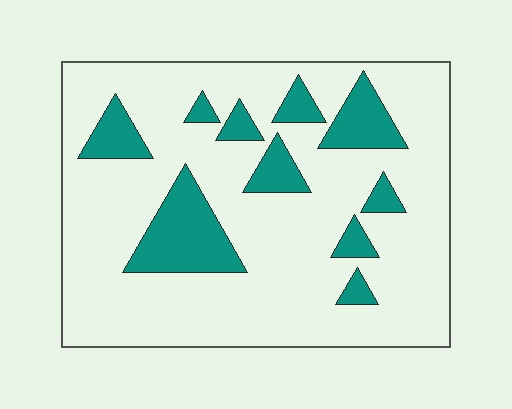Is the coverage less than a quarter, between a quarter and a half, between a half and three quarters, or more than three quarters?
Less than a quarter.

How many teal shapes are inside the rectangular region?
10.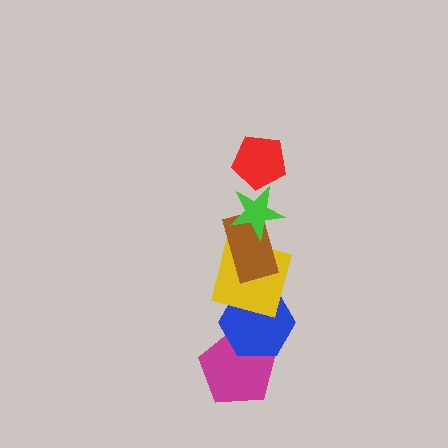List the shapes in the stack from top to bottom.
From top to bottom: the red pentagon, the green star, the brown rectangle, the yellow square, the blue hexagon, the magenta pentagon.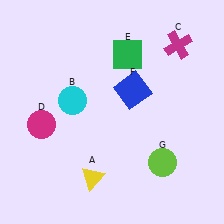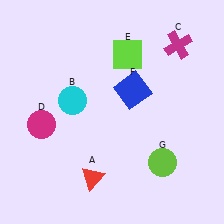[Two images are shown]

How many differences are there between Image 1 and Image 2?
There are 2 differences between the two images.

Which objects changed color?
A changed from yellow to red. E changed from green to lime.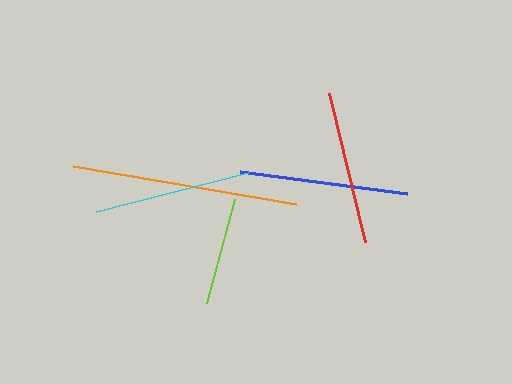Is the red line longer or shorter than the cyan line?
The cyan line is longer than the red line.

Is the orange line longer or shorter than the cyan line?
The orange line is longer than the cyan line.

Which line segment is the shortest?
The lime line is the shortest at approximately 108 pixels.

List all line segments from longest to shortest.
From longest to shortest: orange, blue, cyan, red, lime.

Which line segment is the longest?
The orange line is the longest at approximately 226 pixels.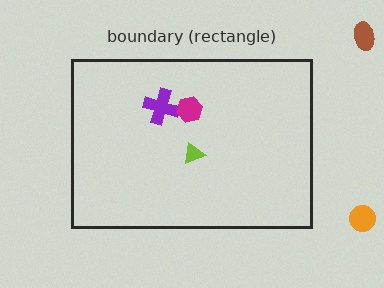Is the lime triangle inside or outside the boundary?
Inside.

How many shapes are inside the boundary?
3 inside, 2 outside.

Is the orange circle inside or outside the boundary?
Outside.